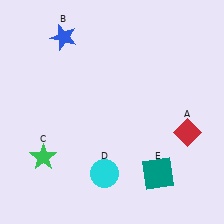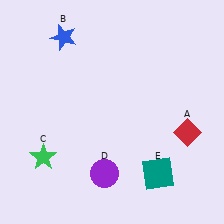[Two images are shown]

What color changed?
The circle (D) changed from cyan in Image 1 to purple in Image 2.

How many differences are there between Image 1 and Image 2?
There is 1 difference between the two images.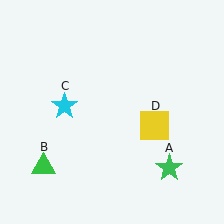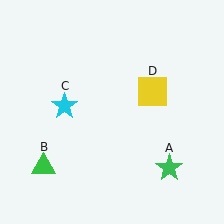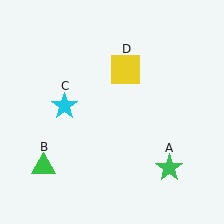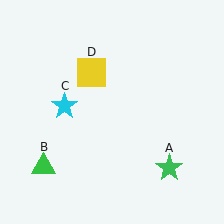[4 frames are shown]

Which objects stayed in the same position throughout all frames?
Green star (object A) and green triangle (object B) and cyan star (object C) remained stationary.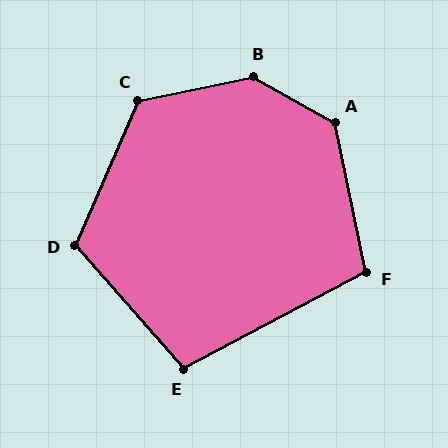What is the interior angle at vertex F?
Approximately 106 degrees (obtuse).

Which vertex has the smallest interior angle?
E, at approximately 103 degrees.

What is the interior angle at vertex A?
Approximately 131 degrees (obtuse).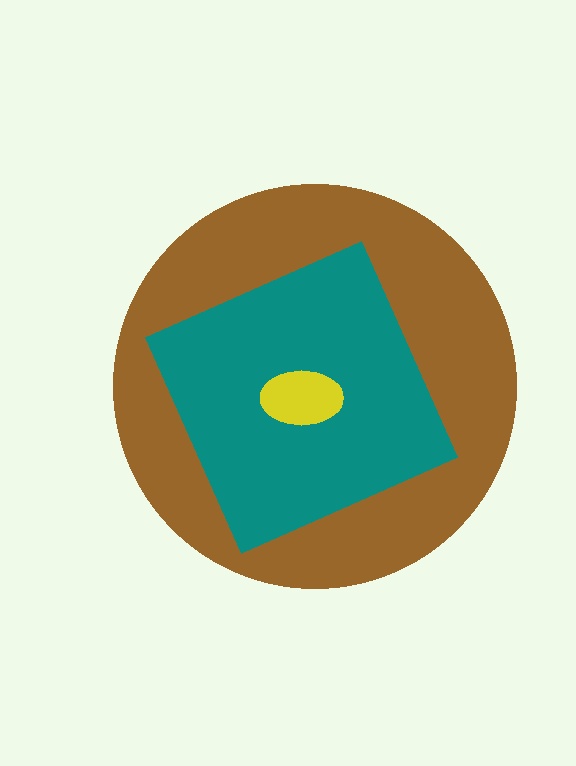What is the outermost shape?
The brown circle.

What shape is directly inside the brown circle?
The teal diamond.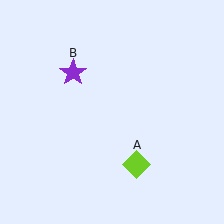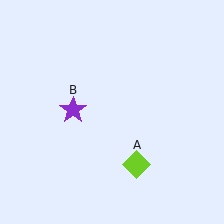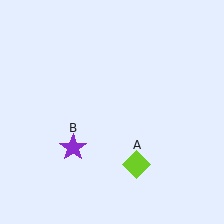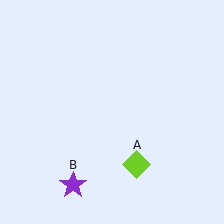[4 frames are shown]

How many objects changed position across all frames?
1 object changed position: purple star (object B).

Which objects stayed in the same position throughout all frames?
Lime diamond (object A) remained stationary.